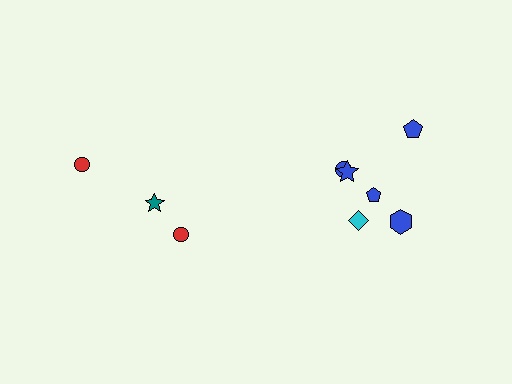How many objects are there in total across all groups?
There are 9 objects.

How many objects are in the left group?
There are 3 objects.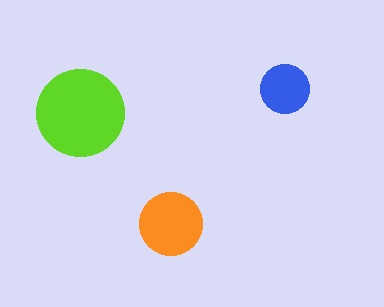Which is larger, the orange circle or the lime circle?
The lime one.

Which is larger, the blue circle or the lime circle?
The lime one.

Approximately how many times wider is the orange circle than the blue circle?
About 1.5 times wider.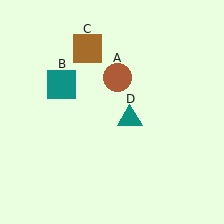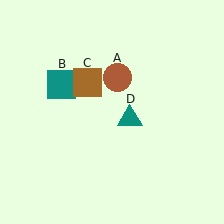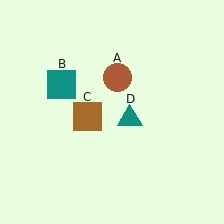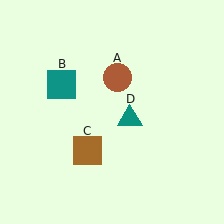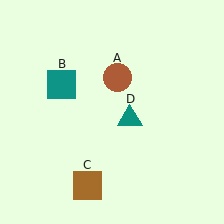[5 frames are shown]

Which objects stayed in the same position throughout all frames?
Brown circle (object A) and teal square (object B) and teal triangle (object D) remained stationary.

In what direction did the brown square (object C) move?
The brown square (object C) moved down.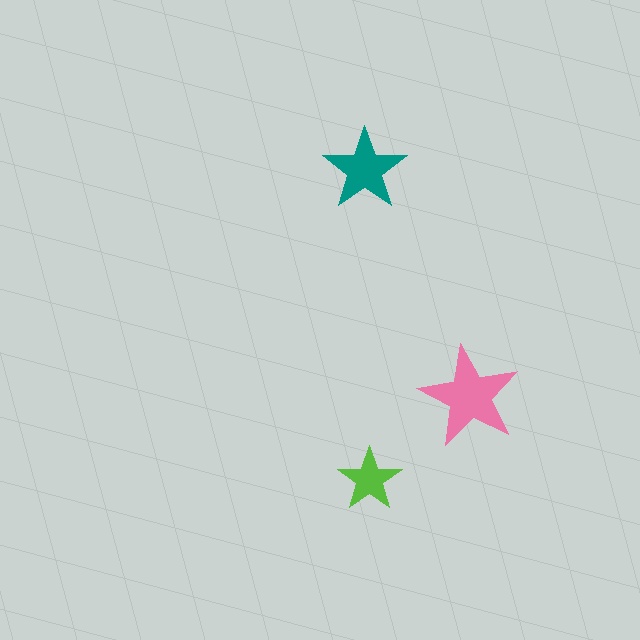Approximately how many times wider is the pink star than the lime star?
About 1.5 times wider.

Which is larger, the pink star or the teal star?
The pink one.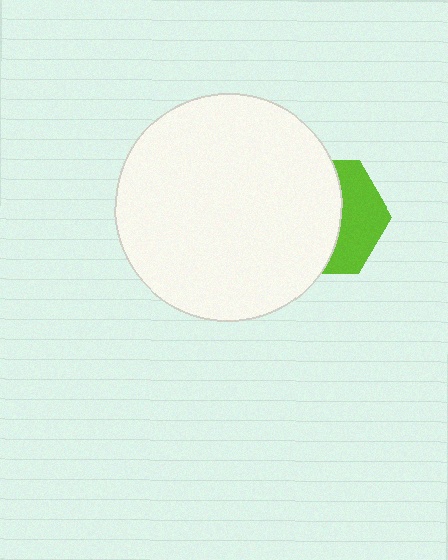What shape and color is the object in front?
The object in front is a white circle.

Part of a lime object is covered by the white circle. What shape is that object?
It is a hexagon.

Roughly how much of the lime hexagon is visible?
A small part of it is visible (roughly 39%).